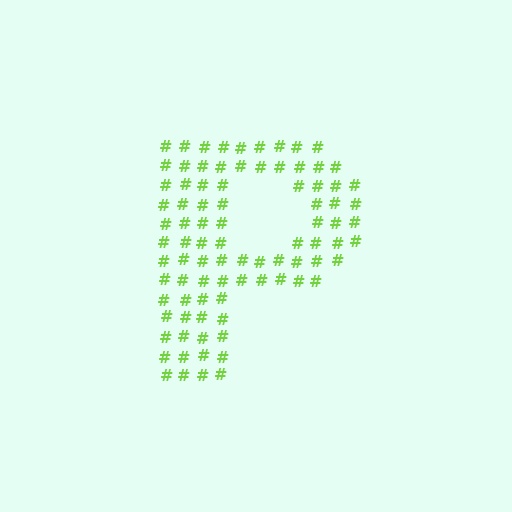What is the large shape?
The large shape is the letter P.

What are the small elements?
The small elements are hash symbols.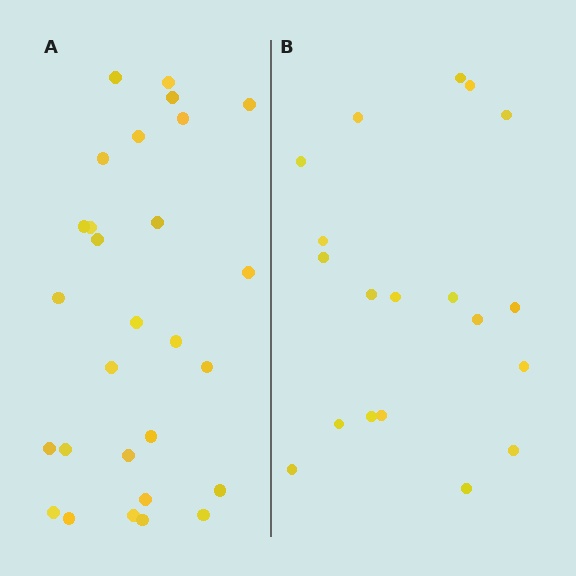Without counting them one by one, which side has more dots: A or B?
Region A (the left region) has more dots.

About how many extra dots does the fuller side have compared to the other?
Region A has roughly 8 or so more dots than region B.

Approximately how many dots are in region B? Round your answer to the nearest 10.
About 20 dots. (The exact count is 19, which rounds to 20.)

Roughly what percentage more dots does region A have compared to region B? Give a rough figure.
About 45% more.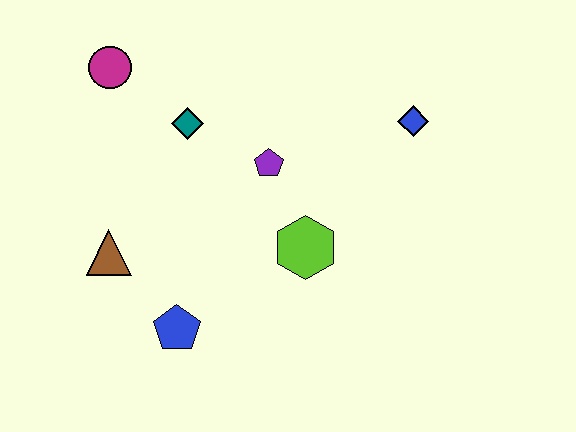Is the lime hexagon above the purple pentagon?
No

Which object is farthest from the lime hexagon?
The magenta circle is farthest from the lime hexagon.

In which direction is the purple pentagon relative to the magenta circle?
The purple pentagon is to the right of the magenta circle.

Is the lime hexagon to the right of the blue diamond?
No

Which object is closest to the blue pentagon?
The brown triangle is closest to the blue pentagon.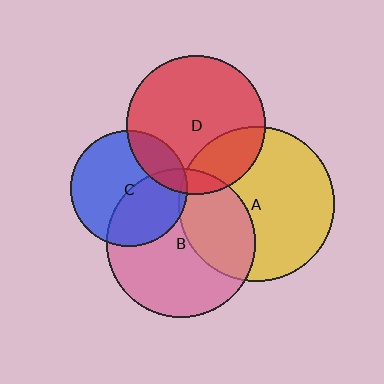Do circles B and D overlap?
Yes.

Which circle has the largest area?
Circle A (yellow).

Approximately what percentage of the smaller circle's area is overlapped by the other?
Approximately 10%.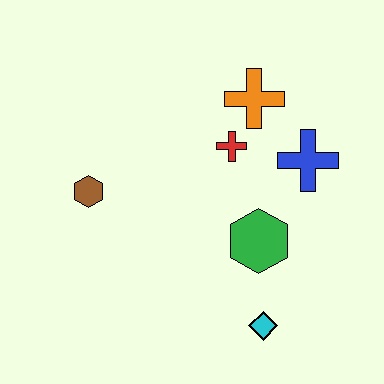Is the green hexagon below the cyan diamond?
No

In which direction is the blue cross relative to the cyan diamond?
The blue cross is above the cyan diamond.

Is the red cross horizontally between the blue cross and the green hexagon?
No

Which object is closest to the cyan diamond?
The green hexagon is closest to the cyan diamond.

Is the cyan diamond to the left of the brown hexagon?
No